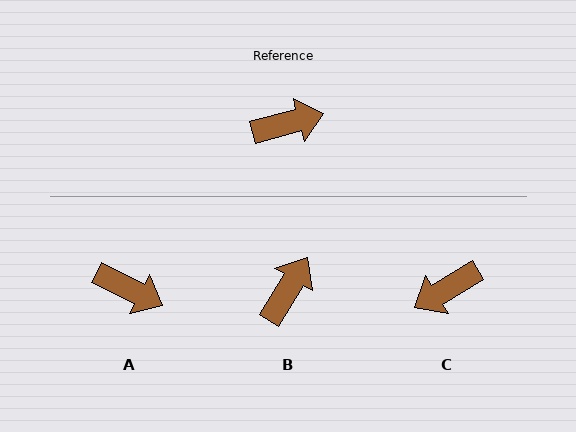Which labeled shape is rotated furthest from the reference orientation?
C, about 164 degrees away.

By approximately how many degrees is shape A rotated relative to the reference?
Approximately 42 degrees clockwise.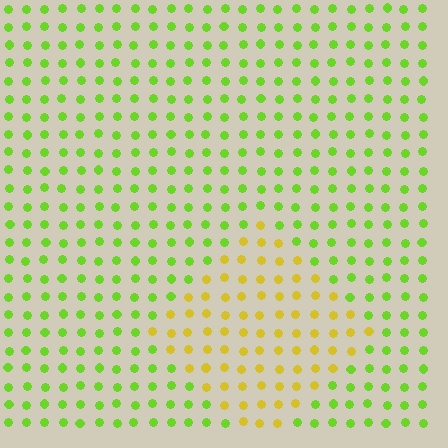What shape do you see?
I see a diamond.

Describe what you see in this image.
The image is filled with small lime elements in a uniform arrangement. A diamond-shaped region is visible where the elements are tinted to a slightly different hue, forming a subtle color boundary.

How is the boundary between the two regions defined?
The boundary is defined purely by a slight shift in hue (about 45 degrees). Spacing, size, and orientation are identical on both sides.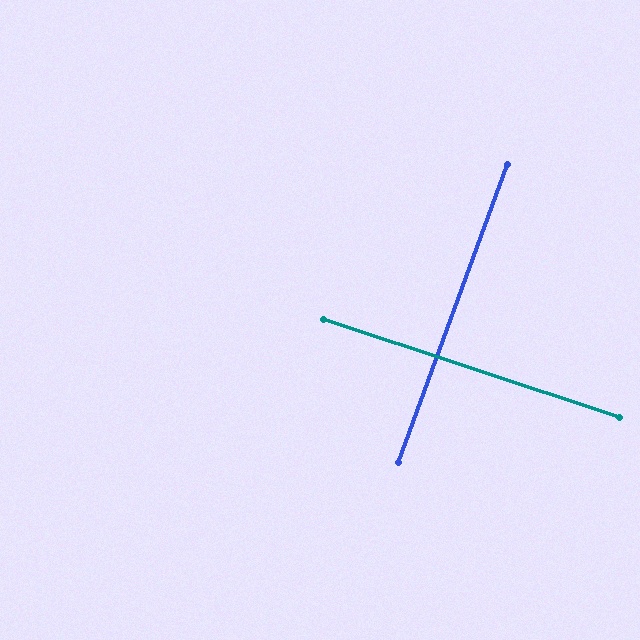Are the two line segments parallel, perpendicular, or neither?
Perpendicular — they meet at approximately 88°.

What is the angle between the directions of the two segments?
Approximately 88 degrees.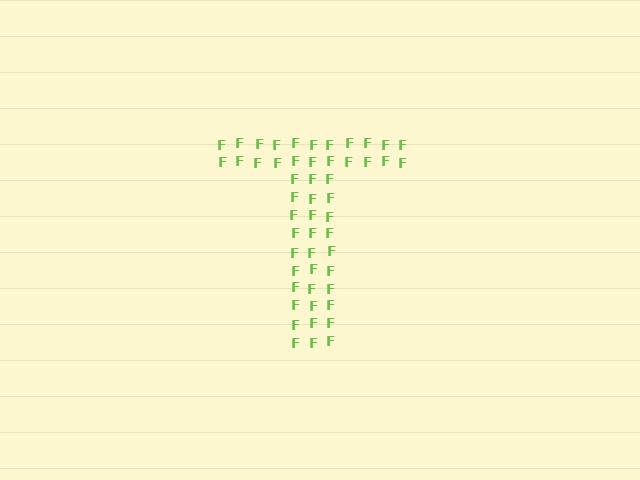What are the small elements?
The small elements are letter F's.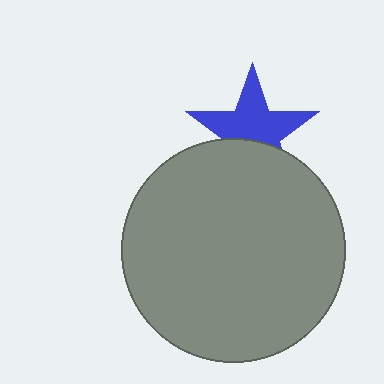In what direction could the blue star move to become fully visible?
The blue star could move up. That would shift it out from behind the gray circle entirely.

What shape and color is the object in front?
The object in front is a gray circle.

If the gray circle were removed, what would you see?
You would see the complete blue star.